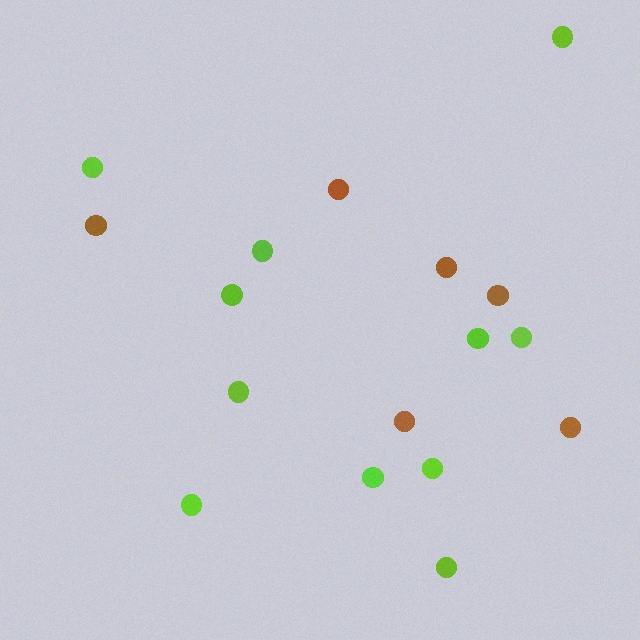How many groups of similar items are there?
There are 2 groups: one group of lime circles (11) and one group of brown circles (6).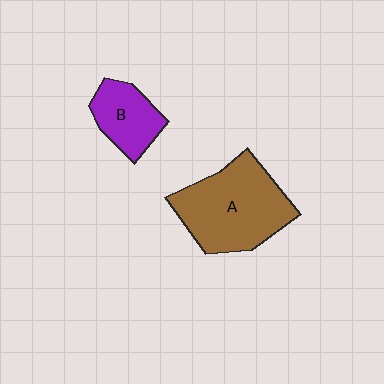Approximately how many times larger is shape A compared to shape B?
Approximately 2.1 times.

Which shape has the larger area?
Shape A (brown).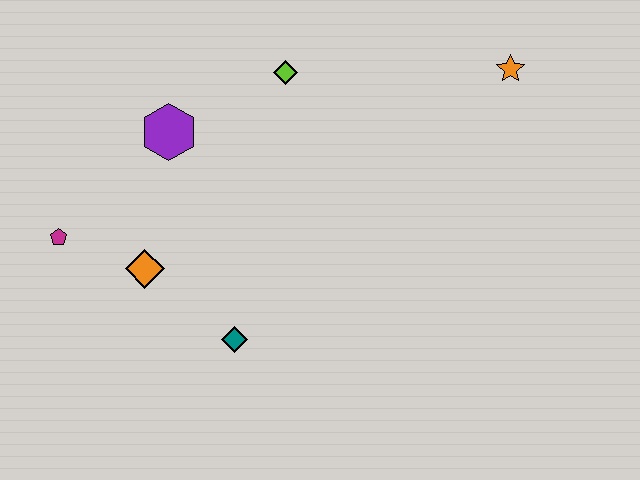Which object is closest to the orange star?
The lime diamond is closest to the orange star.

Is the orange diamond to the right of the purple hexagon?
No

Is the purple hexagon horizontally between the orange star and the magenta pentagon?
Yes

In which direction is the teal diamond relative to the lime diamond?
The teal diamond is below the lime diamond.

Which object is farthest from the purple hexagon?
The orange star is farthest from the purple hexagon.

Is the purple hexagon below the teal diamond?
No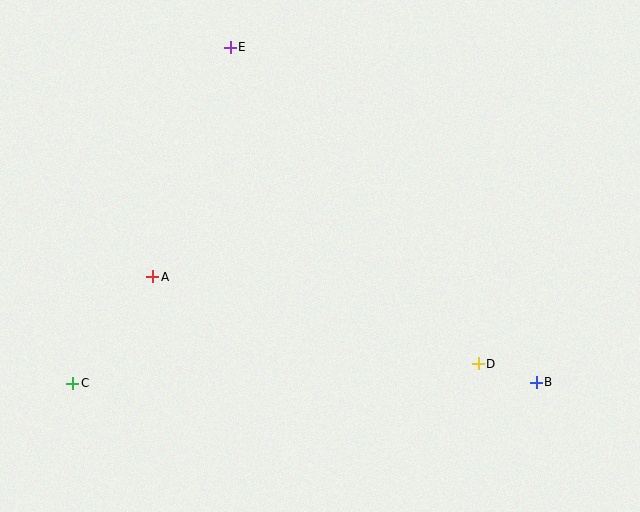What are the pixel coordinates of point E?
Point E is at (230, 47).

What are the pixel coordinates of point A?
Point A is at (152, 277).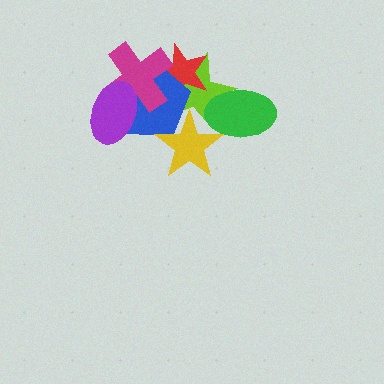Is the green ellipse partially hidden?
Yes, it is partially covered by another shape.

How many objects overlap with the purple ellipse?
2 objects overlap with the purple ellipse.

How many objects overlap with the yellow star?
3 objects overlap with the yellow star.